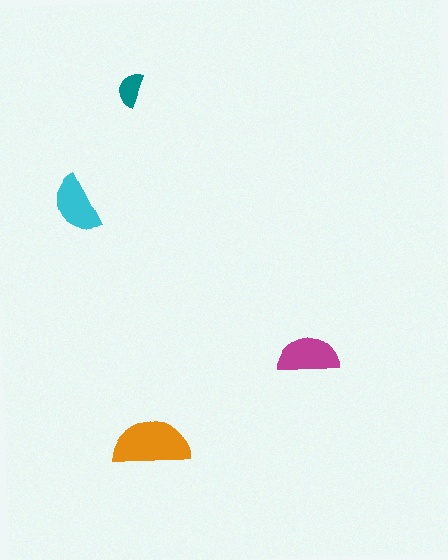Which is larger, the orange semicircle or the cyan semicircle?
The orange one.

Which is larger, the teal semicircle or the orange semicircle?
The orange one.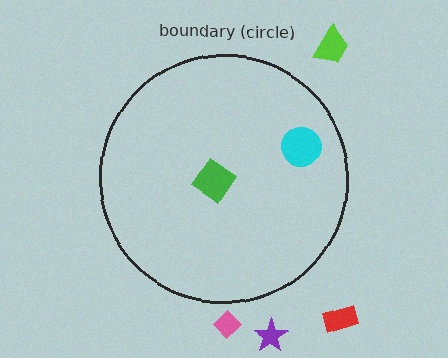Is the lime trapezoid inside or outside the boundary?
Outside.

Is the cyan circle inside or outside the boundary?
Inside.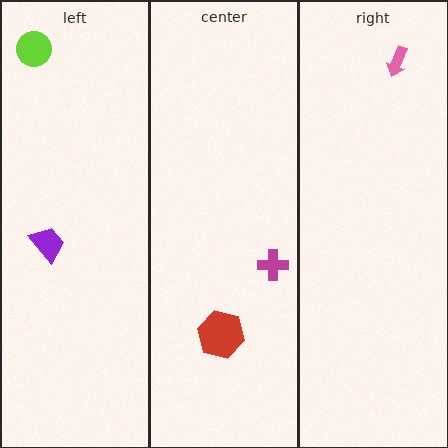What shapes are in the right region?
The pink arrow.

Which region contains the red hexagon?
The center region.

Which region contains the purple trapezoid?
The left region.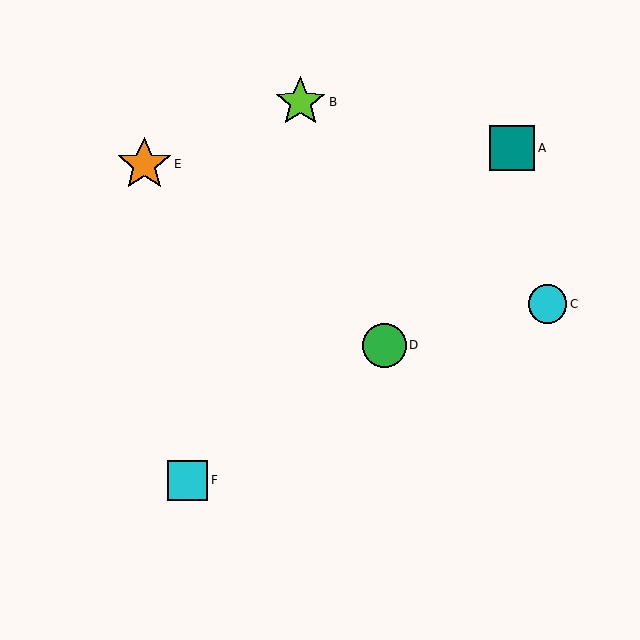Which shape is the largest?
The orange star (labeled E) is the largest.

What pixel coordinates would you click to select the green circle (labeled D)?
Click at (384, 345) to select the green circle D.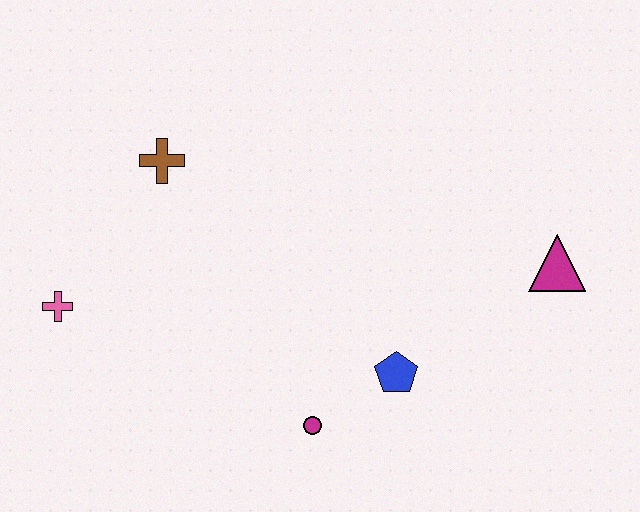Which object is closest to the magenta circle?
The blue pentagon is closest to the magenta circle.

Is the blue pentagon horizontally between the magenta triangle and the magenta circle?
Yes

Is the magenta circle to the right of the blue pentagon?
No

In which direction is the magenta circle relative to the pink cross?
The magenta circle is to the right of the pink cross.